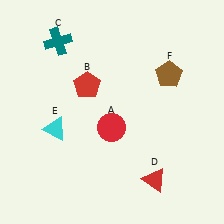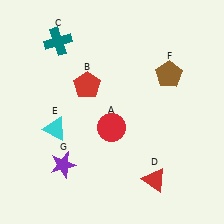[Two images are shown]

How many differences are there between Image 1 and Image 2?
There is 1 difference between the two images.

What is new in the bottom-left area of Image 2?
A purple star (G) was added in the bottom-left area of Image 2.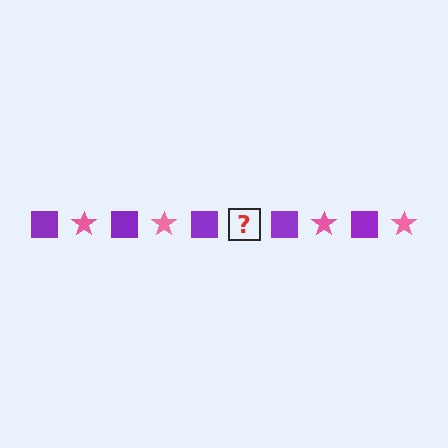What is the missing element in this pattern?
The missing element is a pink star.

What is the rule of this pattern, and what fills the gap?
The rule is that the pattern alternates between purple square and pink star. The gap should be filled with a pink star.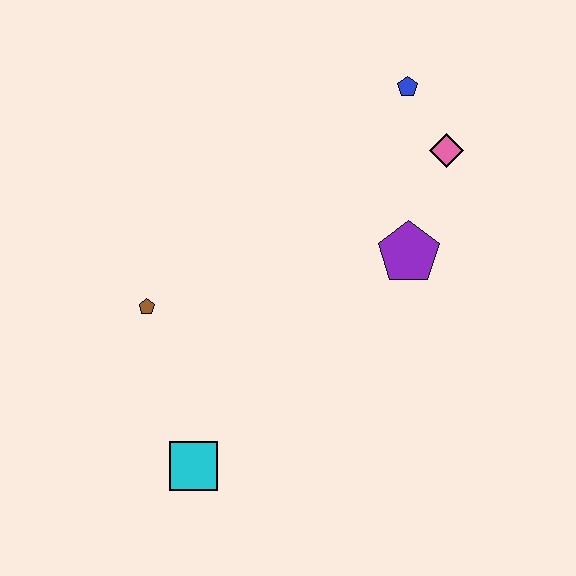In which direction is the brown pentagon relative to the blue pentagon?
The brown pentagon is to the left of the blue pentagon.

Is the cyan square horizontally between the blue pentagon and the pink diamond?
No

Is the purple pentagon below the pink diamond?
Yes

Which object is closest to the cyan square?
The brown pentagon is closest to the cyan square.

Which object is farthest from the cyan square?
The blue pentagon is farthest from the cyan square.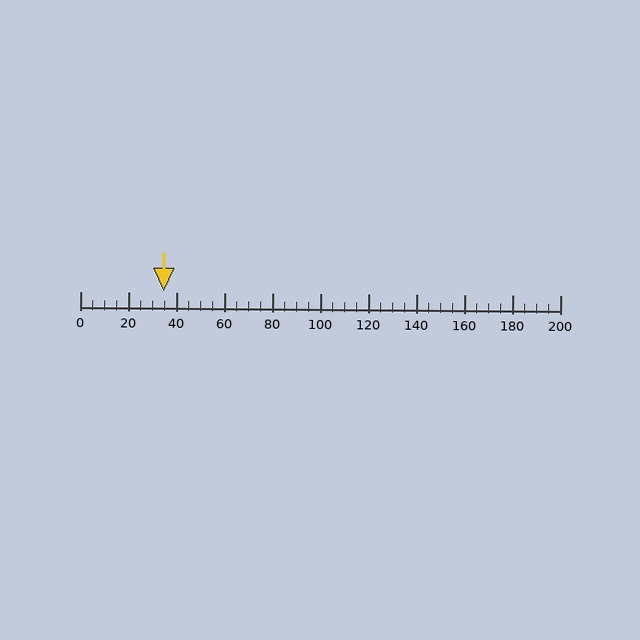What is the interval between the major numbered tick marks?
The major tick marks are spaced 20 units apart.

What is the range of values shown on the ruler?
The ruler shows values from 0 to 200.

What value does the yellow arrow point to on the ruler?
The yellow arrow points to approximately 35.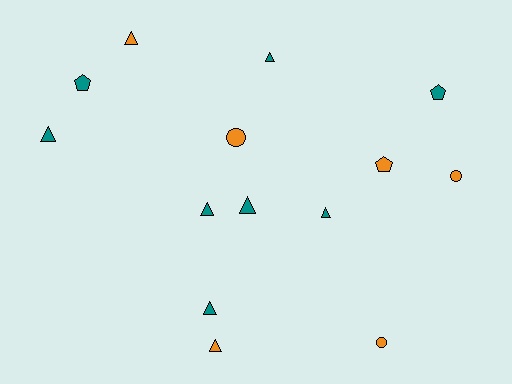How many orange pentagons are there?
There is 1 orange pentagon.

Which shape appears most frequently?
Triangle, with 8 objects.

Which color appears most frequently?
Teal, with 8 objects.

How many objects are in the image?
There are 14 objects.